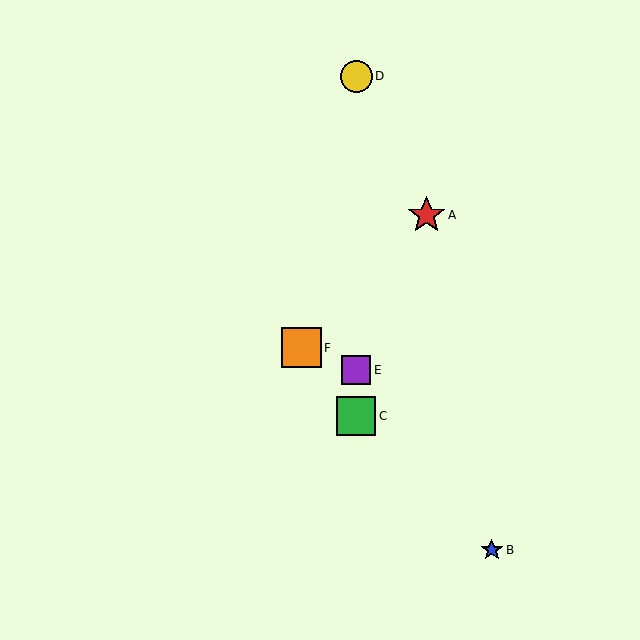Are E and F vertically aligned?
No, E is at x≈356 and F is at x≈302.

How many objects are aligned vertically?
3 objects (C, D, E) are aligned vertically.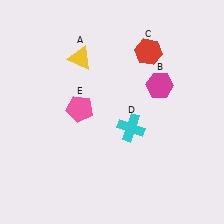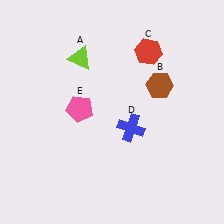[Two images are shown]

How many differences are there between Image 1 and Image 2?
There are 3 differences between the two images.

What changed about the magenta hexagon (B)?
In Image 1, B is magenta. In Image 2, it changed to brown.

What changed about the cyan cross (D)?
In Image 1, D is cyan. In Image 2, it changed to blue.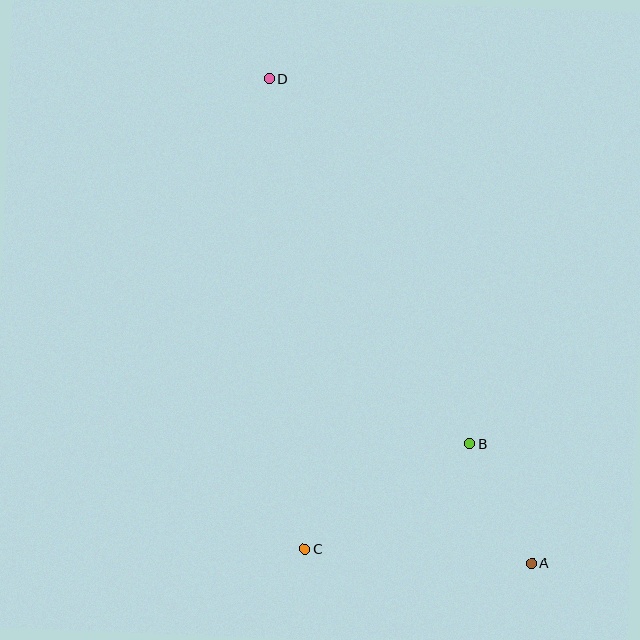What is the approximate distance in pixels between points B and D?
The distance between B and D is approximately 417 pixels.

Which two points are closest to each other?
Points A and B are closest to each other.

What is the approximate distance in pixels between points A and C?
The distance between A and C is approximately 227 pixels.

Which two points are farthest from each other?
Points A and D are farthest from each other.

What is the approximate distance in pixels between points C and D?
The distance between C and D is approximately 472 pixels.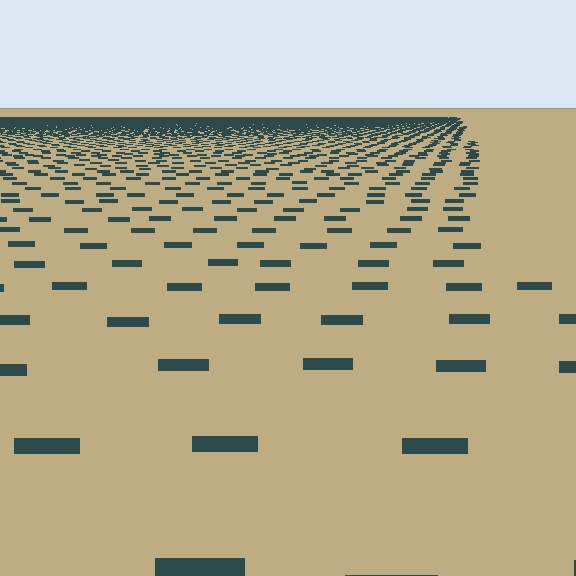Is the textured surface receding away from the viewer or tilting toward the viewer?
The surface is receding away from the viewer. Texture elements get smaller and denser toward the top.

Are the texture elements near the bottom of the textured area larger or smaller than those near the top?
Larger. Near the bottom, elements are closer to the viewer and appear at a bigger on-screen size.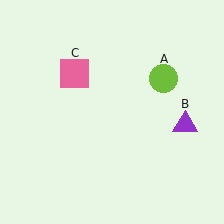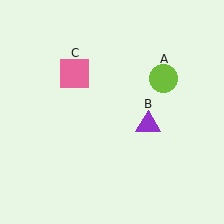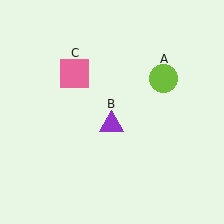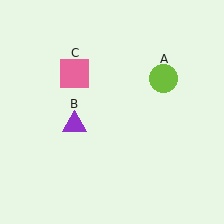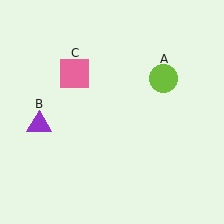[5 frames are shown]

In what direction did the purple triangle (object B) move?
The purple triangle (object B) moved left.